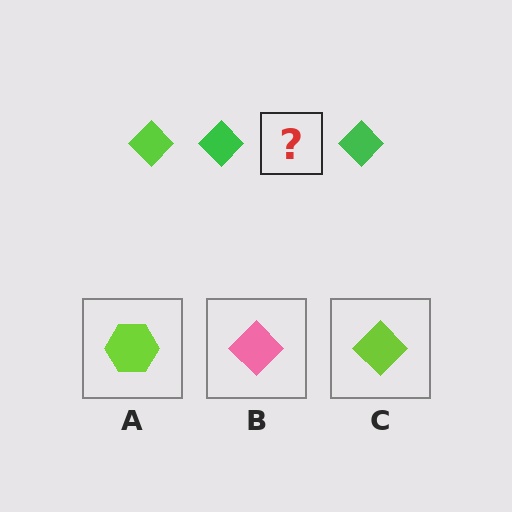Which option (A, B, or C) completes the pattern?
C.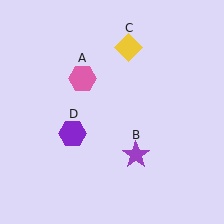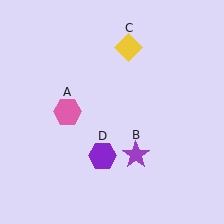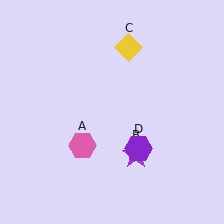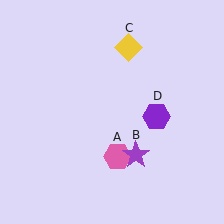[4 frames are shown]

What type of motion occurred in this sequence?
The pink hexagon (object A), purple hexagon (object D) rotated counterclockwise around the center of the scene.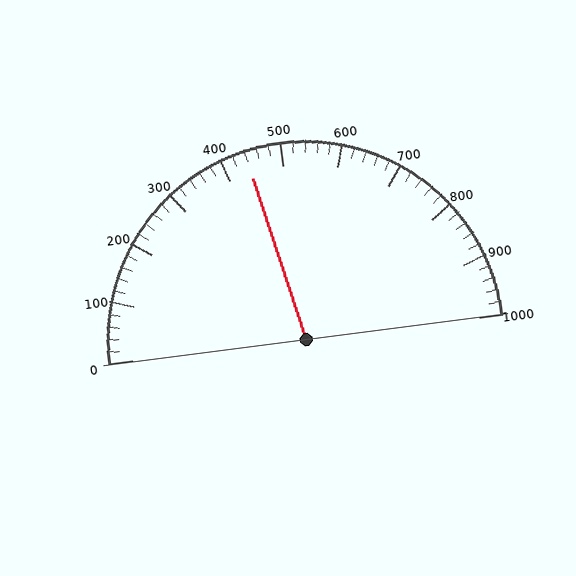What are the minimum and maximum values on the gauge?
The gauge ranges from 0 to 1000.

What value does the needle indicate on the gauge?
The needle indicates approximately 440.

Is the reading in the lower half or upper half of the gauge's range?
The reading is in the lower half of the range (0 to 1000).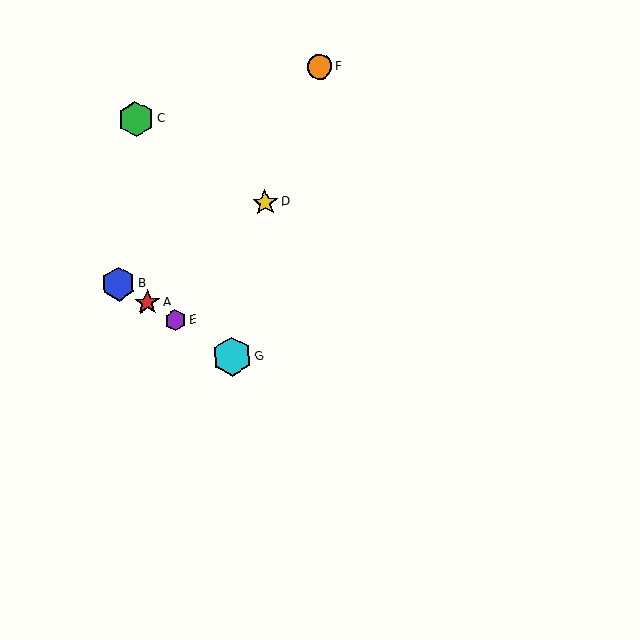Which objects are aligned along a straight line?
Objects A, B, E, G are aligned along a straight line.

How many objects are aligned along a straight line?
4 objects (A, B, E, G) are aligned along a straight line.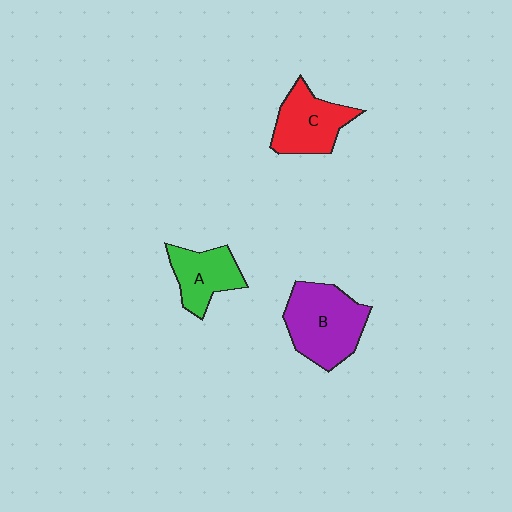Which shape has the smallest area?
Shape A (green).